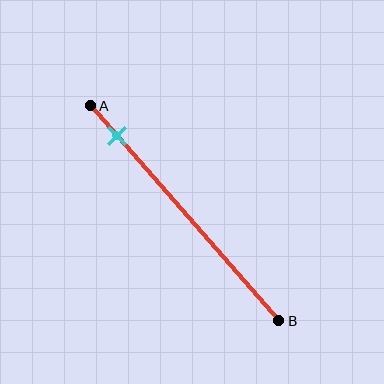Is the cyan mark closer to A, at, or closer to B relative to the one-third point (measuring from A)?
The cyan mark is closer to point A than the one-third point of segment AB.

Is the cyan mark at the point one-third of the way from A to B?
No, the mark is at about 15% from A, not at the 33% one-third point.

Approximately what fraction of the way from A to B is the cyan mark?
The cyan mark is approximately 15% of the way from A to B.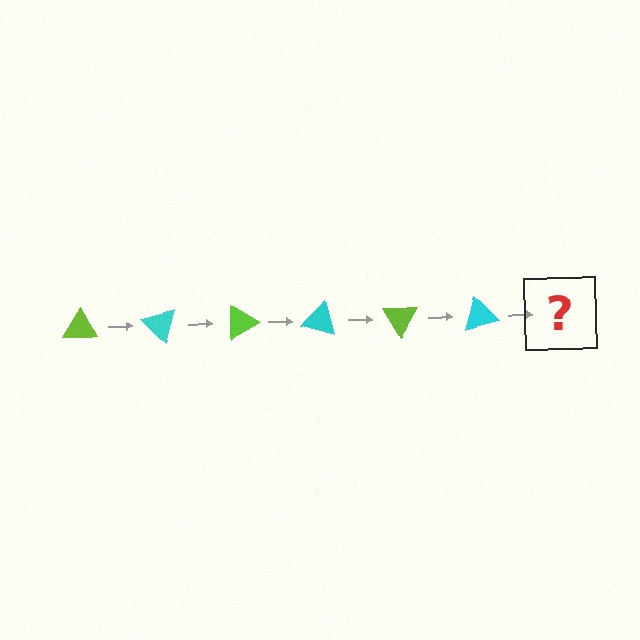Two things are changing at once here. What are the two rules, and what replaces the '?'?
The two rules are that it rotates 45 degrees each step and the color cycles through lime and cyan. The '?' should be a lime triangle, rotated 270 degrees from the start.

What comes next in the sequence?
The next element should be a lime triangle, rotated 270 degrees from the start.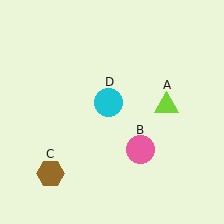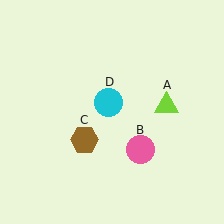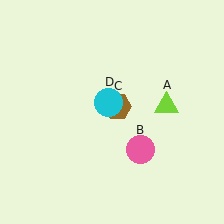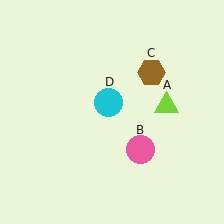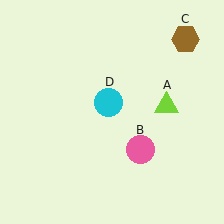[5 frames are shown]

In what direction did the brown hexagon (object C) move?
The brown hexagon (object C) moved up and to the right.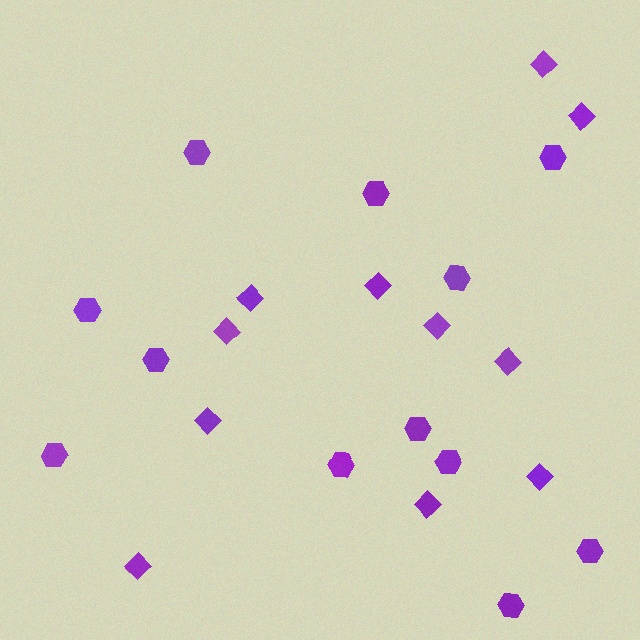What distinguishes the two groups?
There are 2 groups: one group of hexagons (12) and one group of diamonds (11).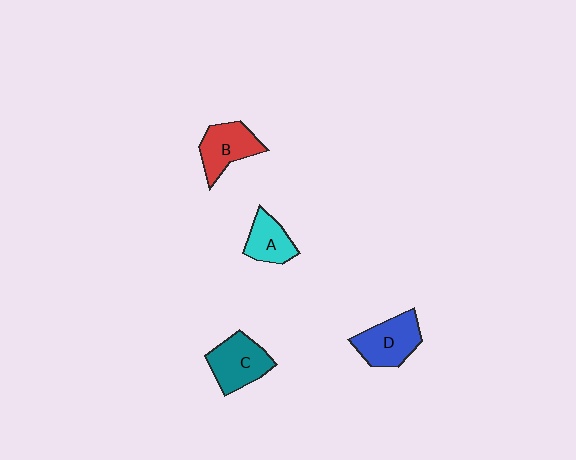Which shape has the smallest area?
Shape A (cyan).